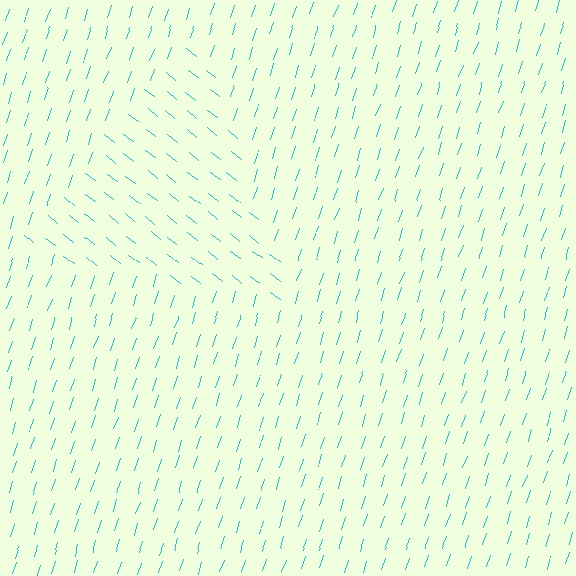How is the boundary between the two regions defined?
The boundary is defined purely by a change in line orientation (approximately 70 degrees difference). All lines are the same color and thickness.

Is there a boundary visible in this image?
Yes, there is a texture boundary formed by a change in line orientation.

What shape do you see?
I see a triangle.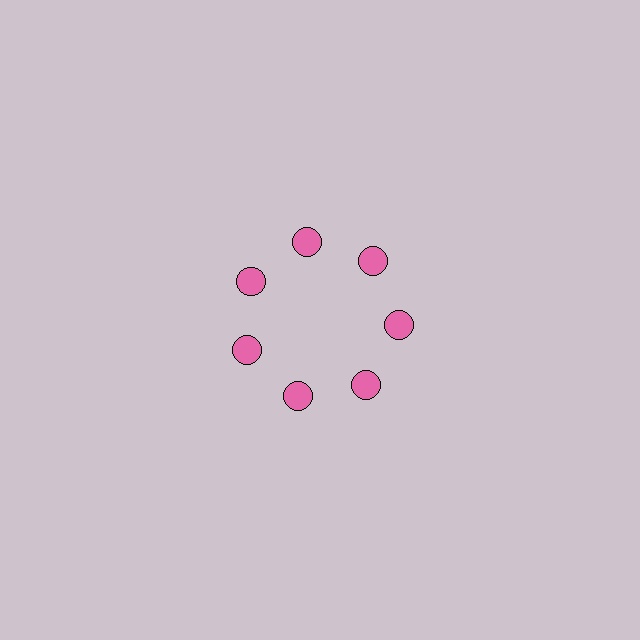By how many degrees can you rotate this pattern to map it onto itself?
The pattern maps onto itself every 51 degrees of rotation.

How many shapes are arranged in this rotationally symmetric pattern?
There are 7 shapes, arranged in 7 groups of 1.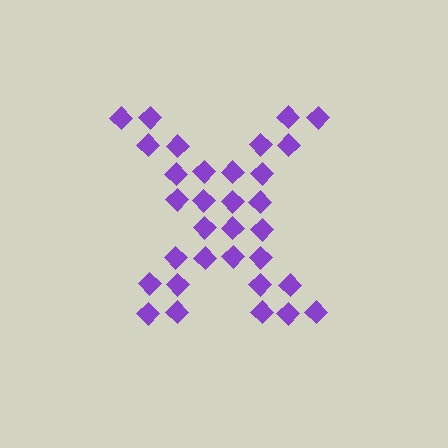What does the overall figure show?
The overall figure shows the letter X.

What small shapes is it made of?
It is made of small diamonds.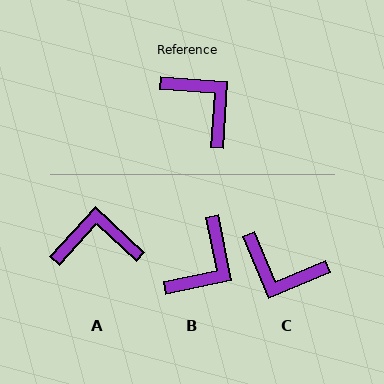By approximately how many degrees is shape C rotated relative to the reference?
Approximately 153 degrees clockwise.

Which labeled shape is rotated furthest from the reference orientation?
C, about 153 degrees away.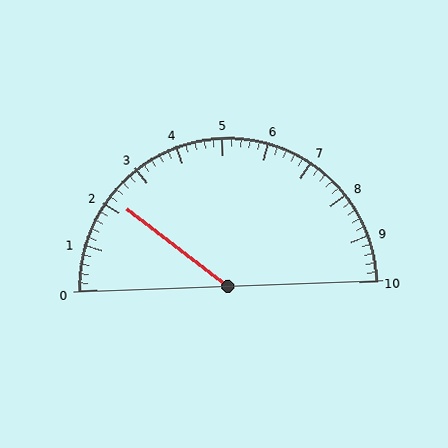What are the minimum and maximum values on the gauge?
The gauge ranges from 0 to 10.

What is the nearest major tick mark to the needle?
The nearest major tick mark is 2.